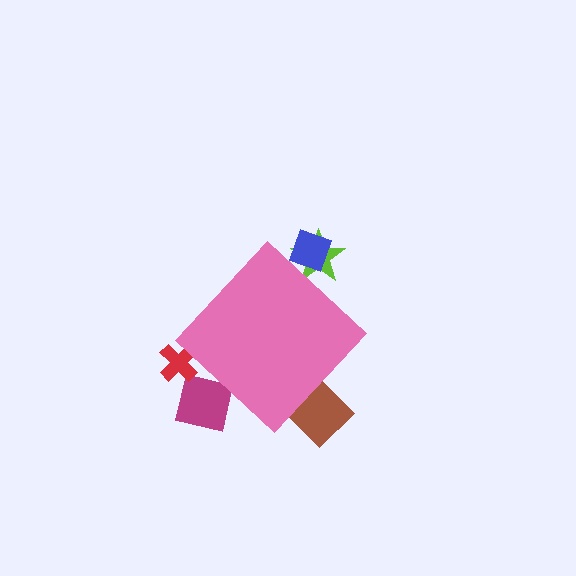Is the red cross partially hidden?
Yes, the red cross is partially hidden behind the pink diamond.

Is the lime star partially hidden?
Yes, the lime star is partially hidden behind the pink diamond.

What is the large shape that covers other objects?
A pink diamond.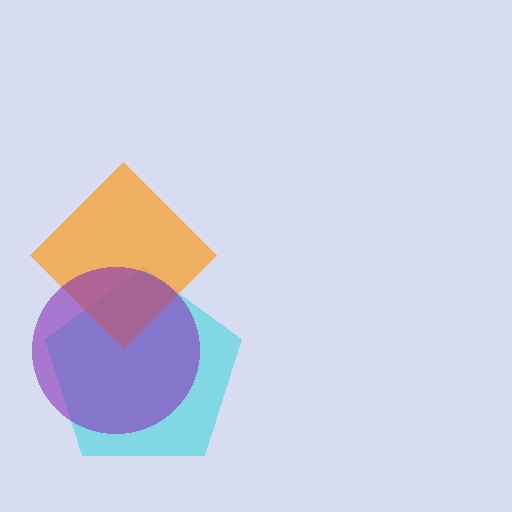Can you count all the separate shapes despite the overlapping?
Yes, there are 3 separate shapes.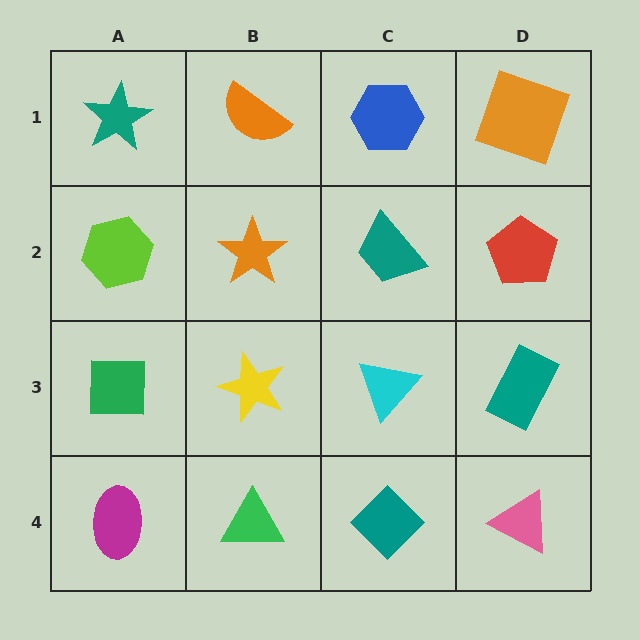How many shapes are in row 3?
4 shapes.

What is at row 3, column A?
A green square.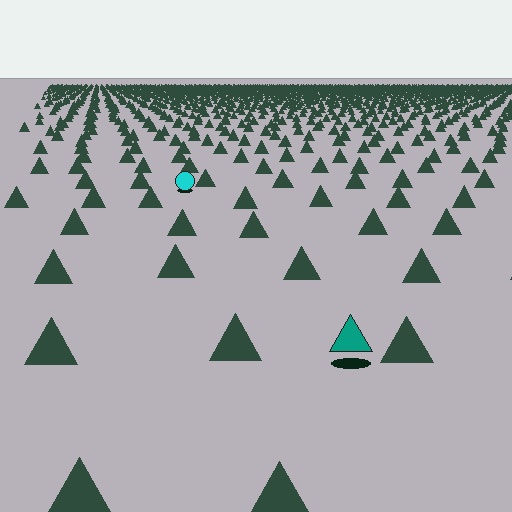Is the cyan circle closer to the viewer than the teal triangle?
No. The teal triangle is closer — you can tell from the texture gradient: the ground texture is coarser near it.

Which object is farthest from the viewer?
The cyan circle is farthest from the viewer. It appears smaller and the ground texture around it is denser.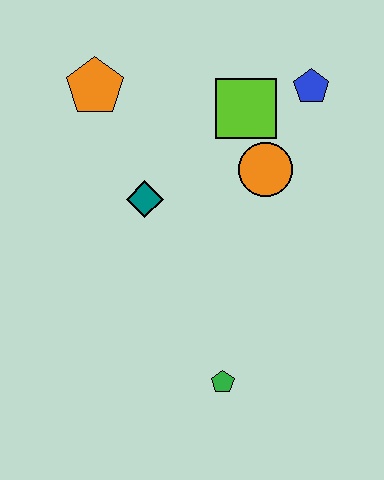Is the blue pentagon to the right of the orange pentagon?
Yes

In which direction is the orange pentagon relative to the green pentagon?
The orange pentagon is above the green pentagon.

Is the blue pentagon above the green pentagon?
Yes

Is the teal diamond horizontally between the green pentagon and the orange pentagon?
Yes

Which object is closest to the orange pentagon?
The teal diamond is closest to the orange pentagon.